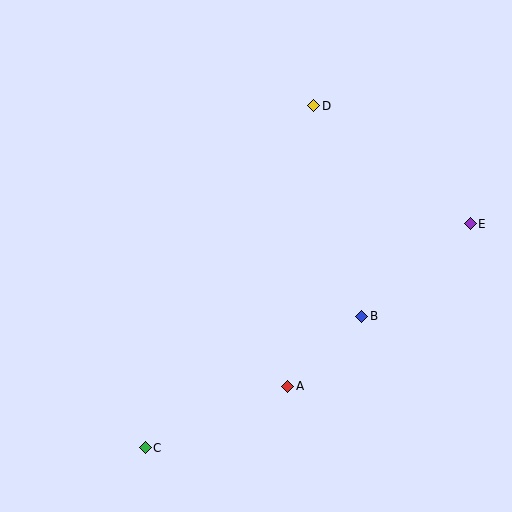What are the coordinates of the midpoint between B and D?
The midpoint between B and D is at (338, 211).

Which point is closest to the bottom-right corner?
Point B is closest to the bottom-right corner.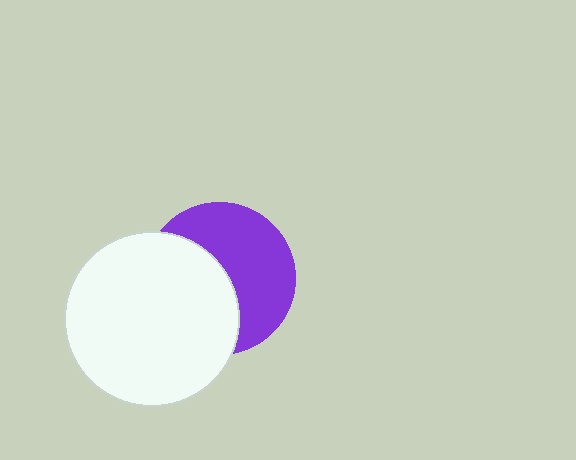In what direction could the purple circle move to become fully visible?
The purple circle could move right. That would shift it out from behind the white circle entirely.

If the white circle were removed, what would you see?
You would see the complete purple circle.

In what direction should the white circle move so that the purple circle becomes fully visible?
The white circle should move left. That is the shortest direction to clear the overlap and leave the purple circle fully visible.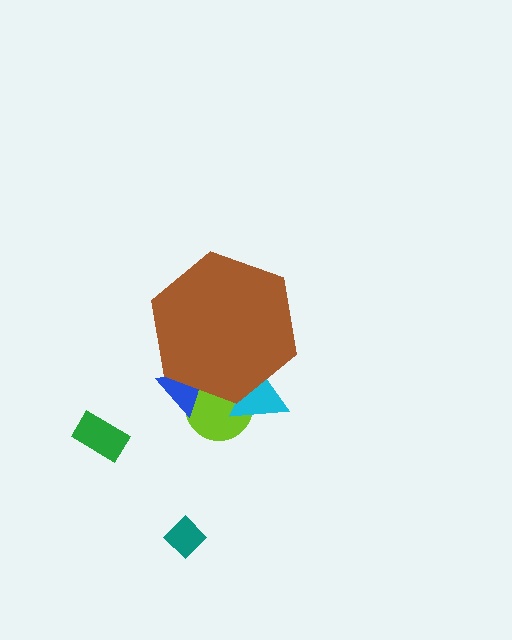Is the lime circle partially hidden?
Yes, the lime circle is partially hidden behind the brown hexagon.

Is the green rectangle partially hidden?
No, the green rectangle is fully visible.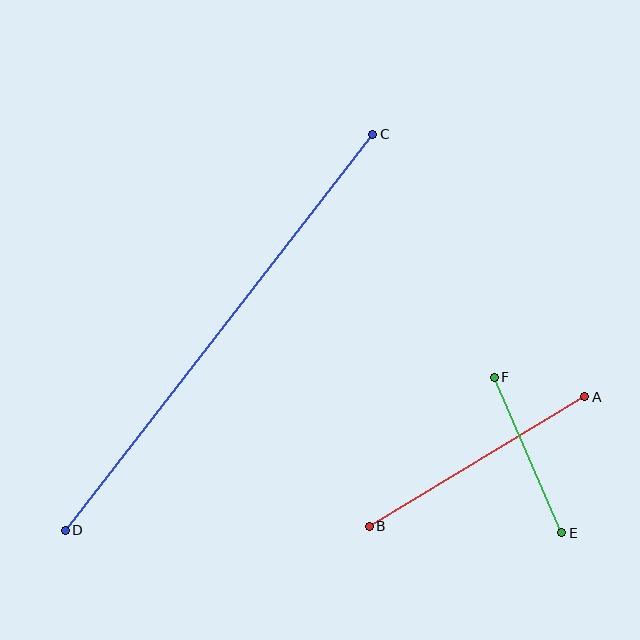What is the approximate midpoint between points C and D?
The midpoint is at approximately (219, 332) pixels.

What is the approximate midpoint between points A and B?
The midpoint is at approximately (477, 461) pixels.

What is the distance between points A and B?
The distance is approximately 252 pixels.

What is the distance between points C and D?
The distance is approximately 502 pixels.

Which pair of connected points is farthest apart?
Points C and D are farthest apart.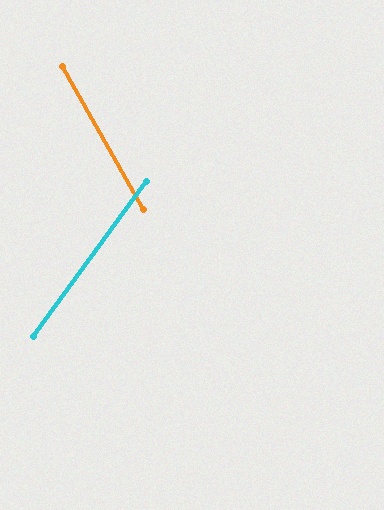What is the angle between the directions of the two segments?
Approximately 66 degrees.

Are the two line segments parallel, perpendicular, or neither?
Neither parallel nor perpendicular — they differ by about 66°.